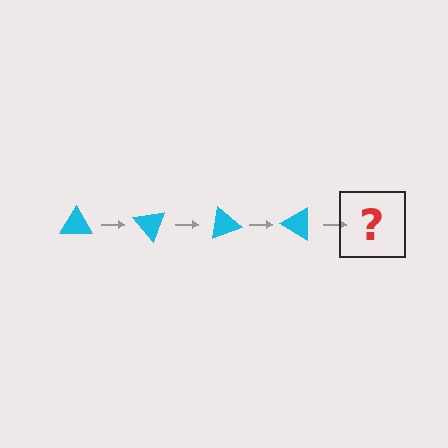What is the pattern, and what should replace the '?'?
The pattern is that the triangle rotates 50 degrees each step. The '?' should be a cyan triangle rotated 200 degrees.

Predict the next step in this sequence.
The next step is a cyan triangle rotated 200 degrees.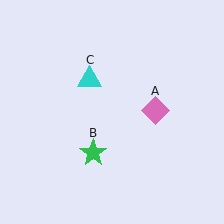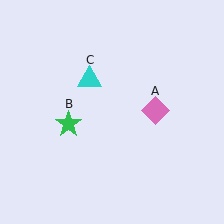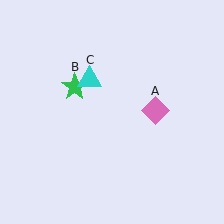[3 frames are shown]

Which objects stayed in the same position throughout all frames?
Pink diamond (object A) and cyan triangle (object C) remained stationary.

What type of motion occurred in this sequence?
The green star (object B) rotated clockwise around the center of the scene.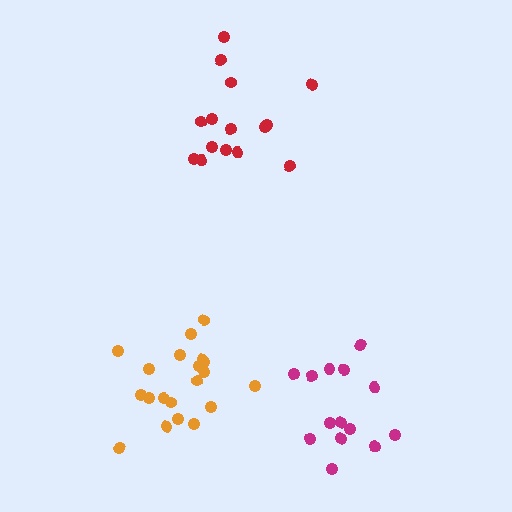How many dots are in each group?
Group 1: 15 dots, Group 2: 20 dots, Group 3: 14 dots (49 total).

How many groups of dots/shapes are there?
There are 3 groups.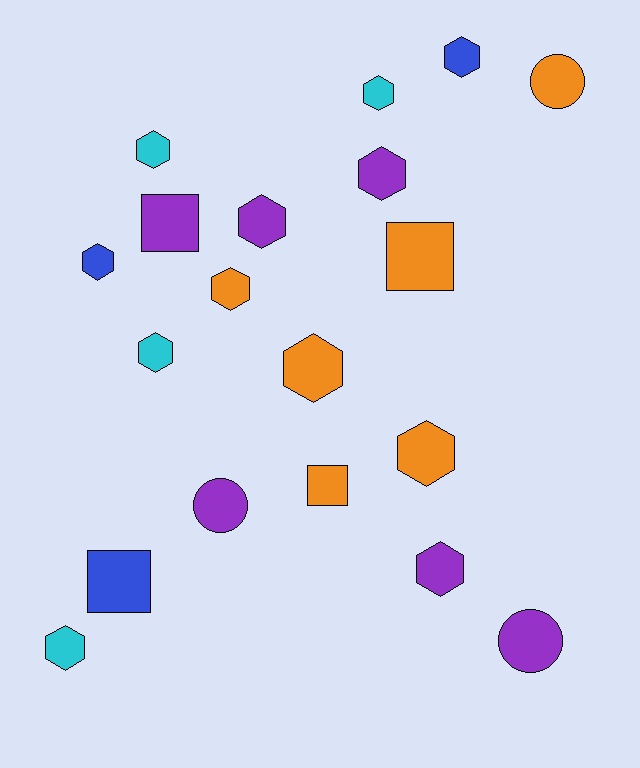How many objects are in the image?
There are 19 objects.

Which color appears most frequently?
Orange, with 6 objects.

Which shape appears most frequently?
Hexagon, with 12 objects.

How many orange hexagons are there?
There are 3 orange hexagons.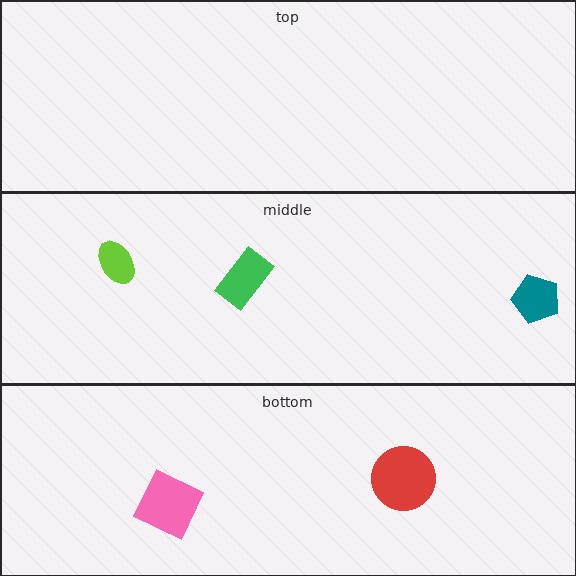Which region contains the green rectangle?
The middle region.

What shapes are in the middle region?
The teal pentagon, the green rectangle, the lime ellipse.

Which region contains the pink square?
The bottom region.